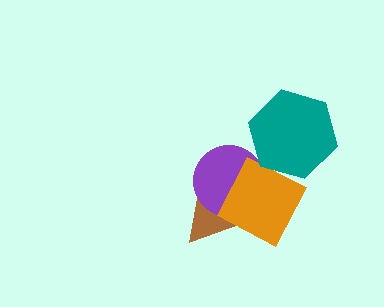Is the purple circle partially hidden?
Yes, it is partially covered by another shape.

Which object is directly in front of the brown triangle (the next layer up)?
The purple circle is directly in front of the brown triangle.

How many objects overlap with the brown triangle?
2 objects overlap with the brown triangle.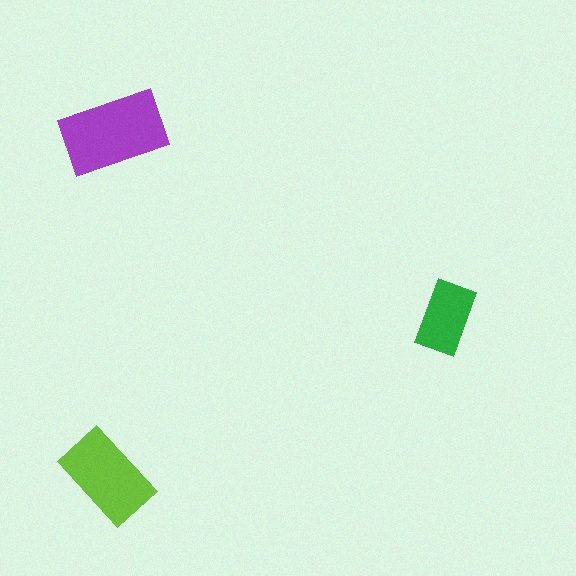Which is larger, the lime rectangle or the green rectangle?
The lime one.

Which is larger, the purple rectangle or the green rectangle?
The purple one.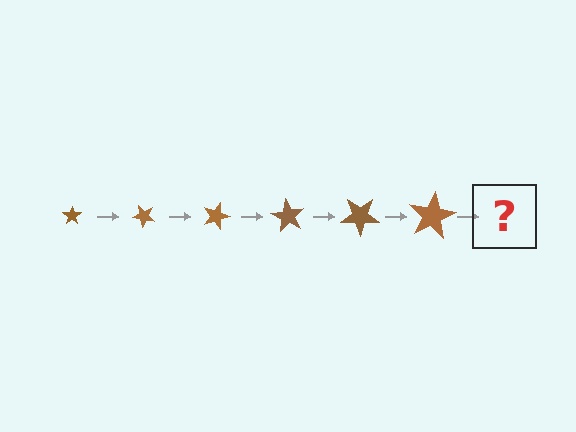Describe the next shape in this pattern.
It should be a star, larger than the previous one and rotated 270 degrees from the start.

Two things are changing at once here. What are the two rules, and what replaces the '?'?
The two rules are that the star grows larger each step and it rotates 45 degrees each step. The '?' should be a star, larger than the previous one and rotated 270 degrees from the start.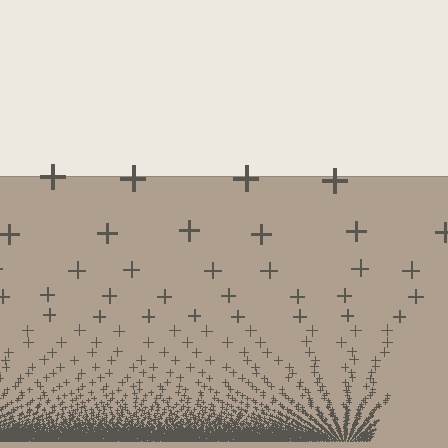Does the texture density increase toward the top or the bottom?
Density increases toward the bottom.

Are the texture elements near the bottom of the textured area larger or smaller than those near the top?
Smaller. The gradient is inverted — elements near the bottom are smaller and denser.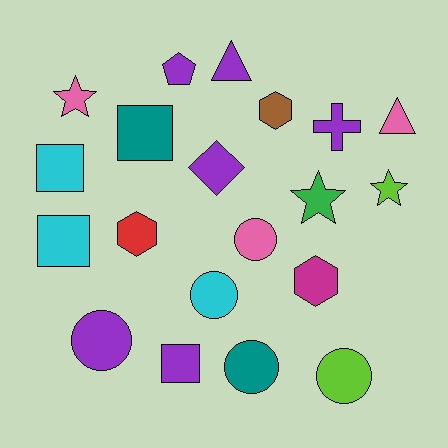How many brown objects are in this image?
There is 1 brown object.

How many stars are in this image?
There are 3 stars.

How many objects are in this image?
There are 20 objects.